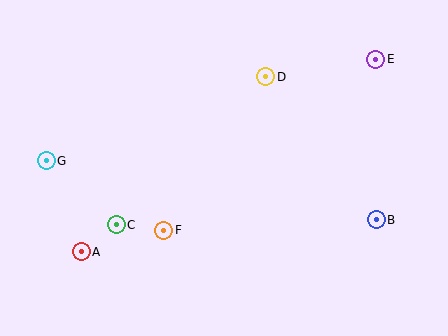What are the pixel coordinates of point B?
Point B is at (376, 220).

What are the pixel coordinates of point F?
Point F is at (164, 230).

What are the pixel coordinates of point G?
Point G is at (46, 161).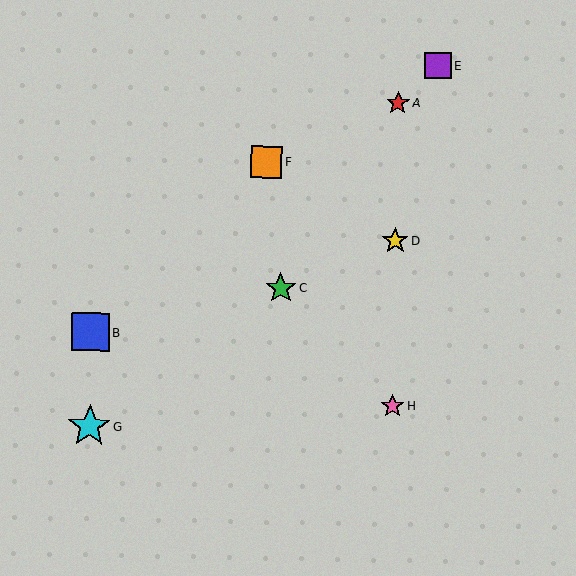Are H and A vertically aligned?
Yes, both are at x≈392.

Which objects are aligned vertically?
Objects A, D, H are aligned vertically.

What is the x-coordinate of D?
Object D is at x≈395.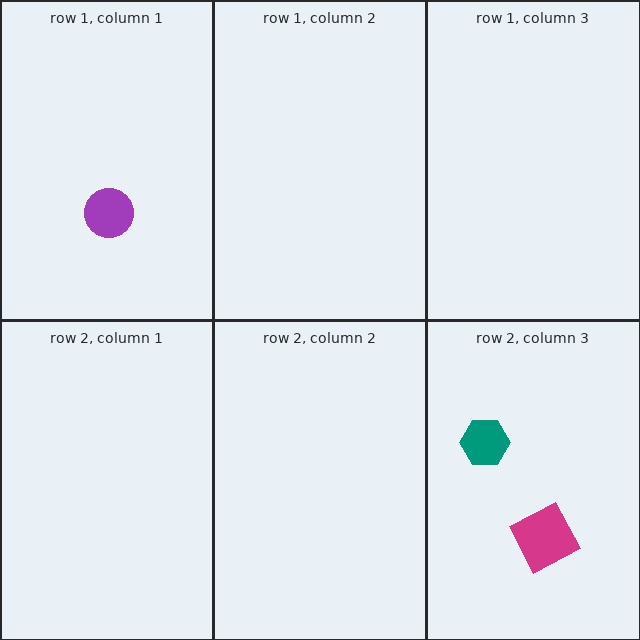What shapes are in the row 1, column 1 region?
The purple circle.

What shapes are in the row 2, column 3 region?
The teal hexagon, the magenta diamond.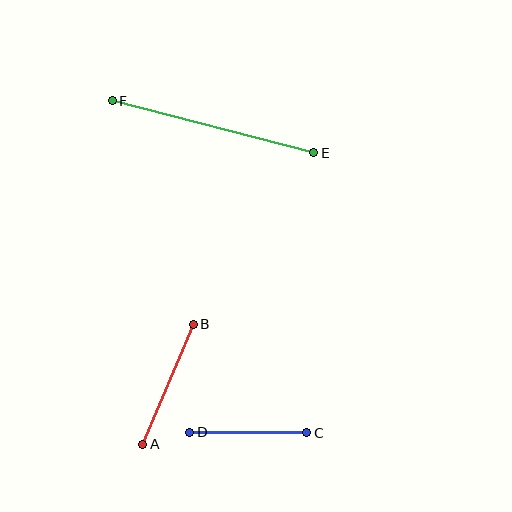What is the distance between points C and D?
The distance is approximately 117 pixels.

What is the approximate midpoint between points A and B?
The midpoint is at approximately (168, 384) pixels.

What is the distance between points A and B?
The distance is approximately 130 pixels.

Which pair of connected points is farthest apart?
Points E and F are farthest apart.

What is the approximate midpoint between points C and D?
The midpoint is at approximately (248, 433) pixels.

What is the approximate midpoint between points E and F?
The midpoint is at approximately (213, 127) pixels.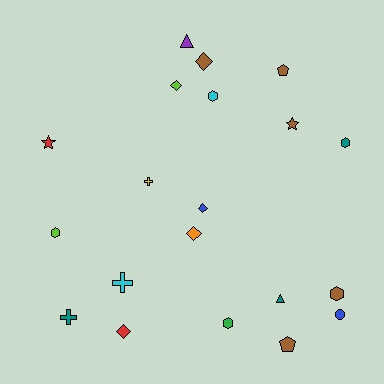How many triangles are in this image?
There are 2 triangles.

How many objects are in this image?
There are 20 objects.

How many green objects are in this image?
There is 1 green object.